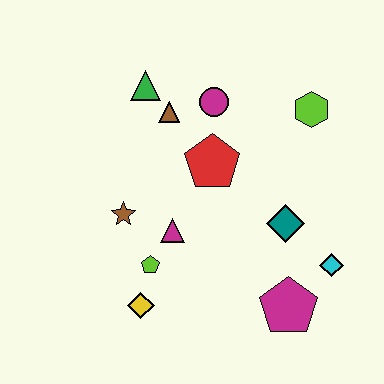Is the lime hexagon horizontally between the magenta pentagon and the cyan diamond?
Yes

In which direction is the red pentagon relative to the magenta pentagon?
The red pentagon is above the magenta pentagon.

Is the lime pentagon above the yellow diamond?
Yes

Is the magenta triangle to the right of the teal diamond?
No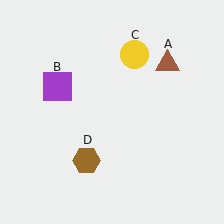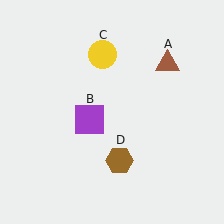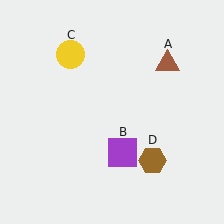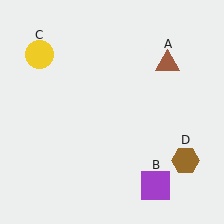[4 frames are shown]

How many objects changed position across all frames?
3 objects changed position: purple square (object B), yellow circle (object C), brown hexagon (object D).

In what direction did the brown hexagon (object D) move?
The brown hexagon (object D) moved right.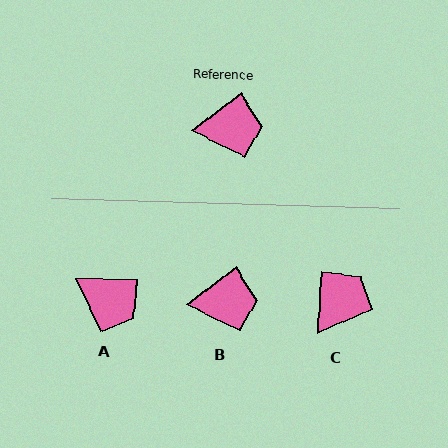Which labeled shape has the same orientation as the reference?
B.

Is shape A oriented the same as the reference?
No, it is off by about 38 degrees.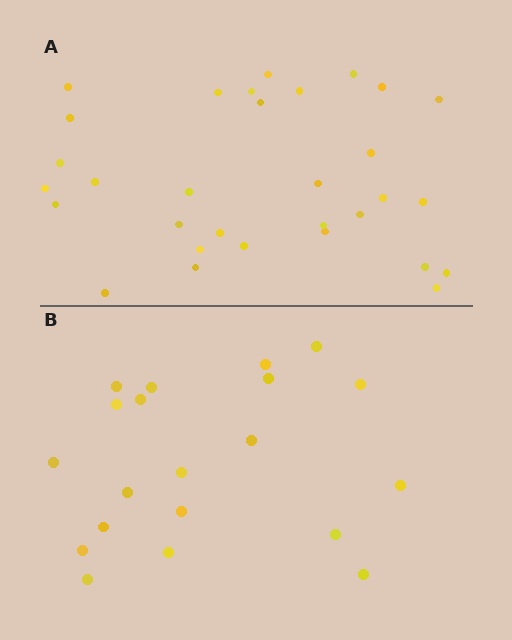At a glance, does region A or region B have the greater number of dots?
Region A (the top region) has more dots.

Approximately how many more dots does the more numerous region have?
Region A has roughly 12 or so more dots than region B.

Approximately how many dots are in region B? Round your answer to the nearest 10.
About 20 dots.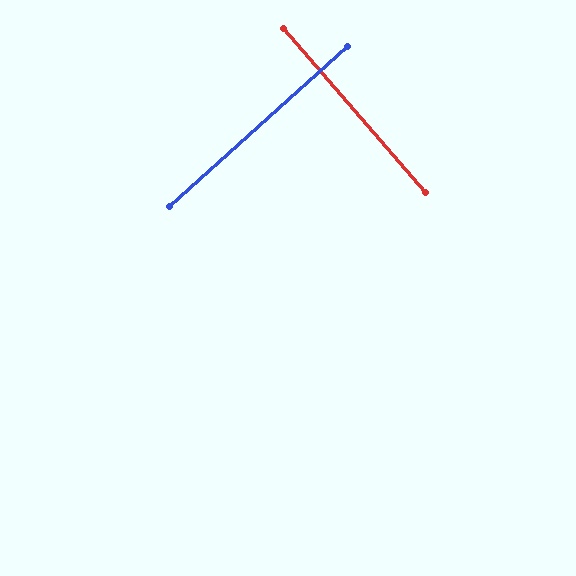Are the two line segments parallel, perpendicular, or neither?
Perpendicular — they meet at approximately 89°.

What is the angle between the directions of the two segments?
Approximately 89 degrees.